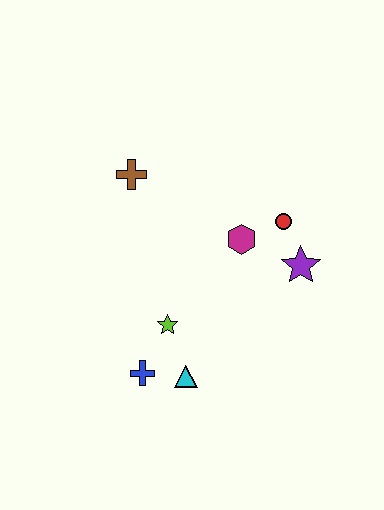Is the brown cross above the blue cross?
Yes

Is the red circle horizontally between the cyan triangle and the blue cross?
No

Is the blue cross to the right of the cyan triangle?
No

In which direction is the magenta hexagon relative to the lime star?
The magenta hexagon is above the lime star.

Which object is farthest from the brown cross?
The cyan triangle is farthest from the brown cross.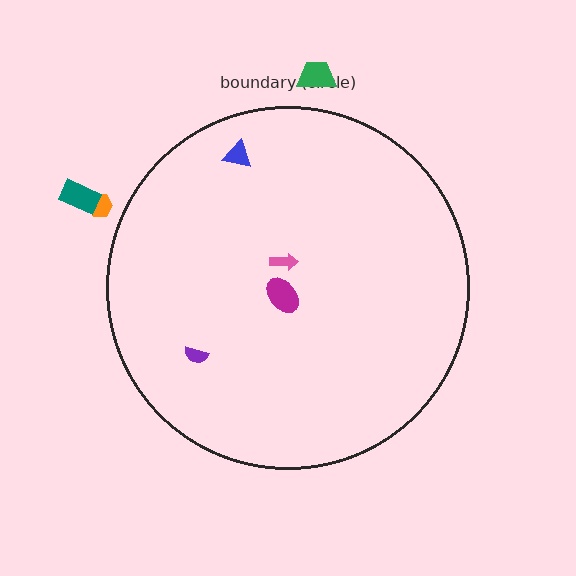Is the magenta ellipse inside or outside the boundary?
Inside.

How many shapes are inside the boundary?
4 inside, 3 outside.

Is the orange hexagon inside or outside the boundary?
Outside.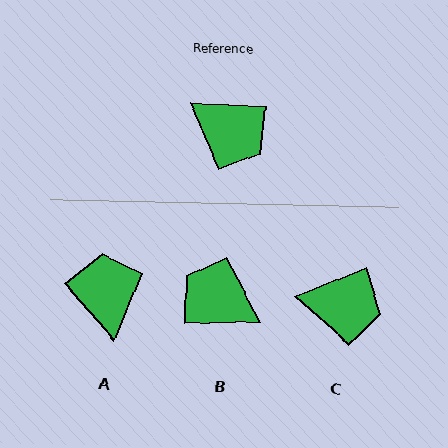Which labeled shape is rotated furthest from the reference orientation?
B, about 176 degrees away.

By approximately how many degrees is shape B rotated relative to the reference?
Approximately 176 degrees clockwise.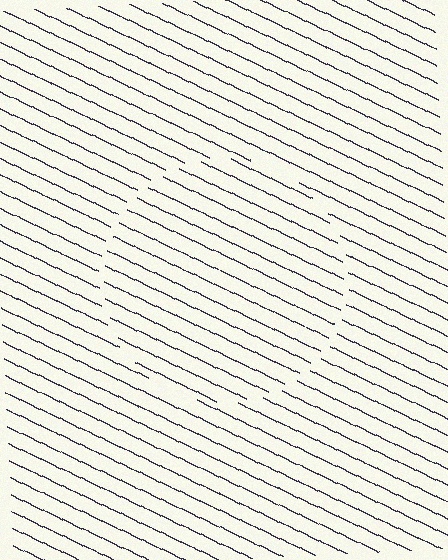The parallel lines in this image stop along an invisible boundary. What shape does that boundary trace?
An illusory circle. The interior of the shape contains the same grating, shifted by half a period — the contour is defined by the phase discontinuity where line-ends from the inner and outer gratings abut.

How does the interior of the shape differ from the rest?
The interior of the shape contains the same grating, shifted by half a period — the contour is defined by the phase discontinuity where line-ends from the inner and outer gratings abut.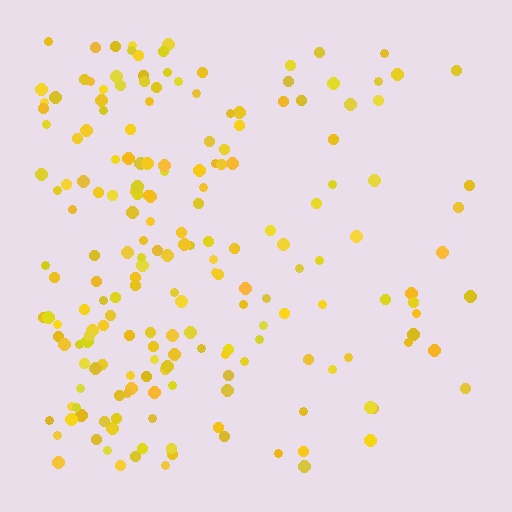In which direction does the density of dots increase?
From right to left, with the left side densest.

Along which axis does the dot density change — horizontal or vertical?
Horizontal.